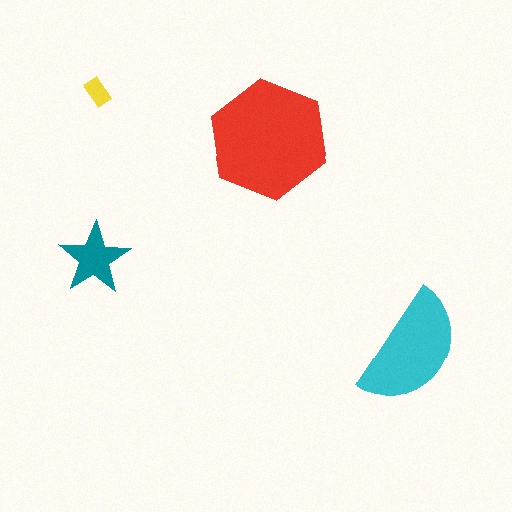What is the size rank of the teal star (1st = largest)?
3rd.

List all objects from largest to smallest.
The red hexagon, the cyan semicircle, the teal star, the yellow rectangle.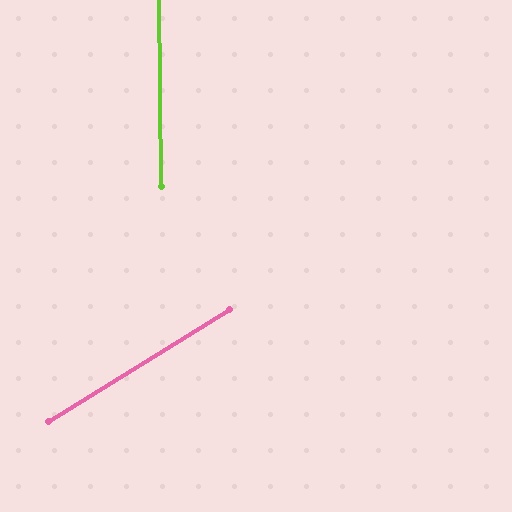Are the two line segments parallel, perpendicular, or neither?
Neither parallel nor perpendicular — they differ by about 59°.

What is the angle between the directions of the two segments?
Approximately 59 degrees.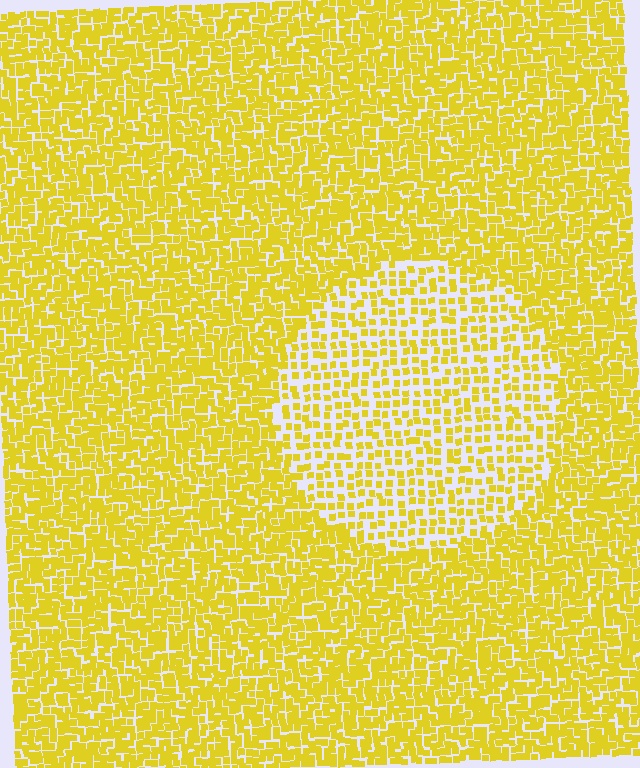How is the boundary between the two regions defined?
The boundary is defined by a change in element density (approximately 2.0x ratio). All elements are the same color, size, and shape.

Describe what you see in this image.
The image contains small yellow elements arranged at two different densities. A circle-shaped region is visible where the elements are less densely packed than the surrounding area.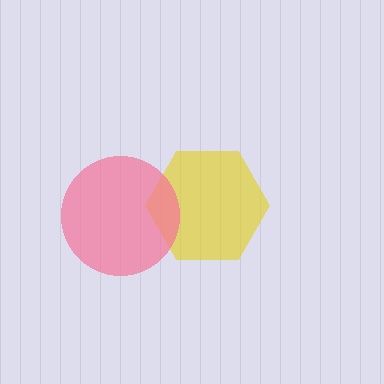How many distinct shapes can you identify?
There are 2 distinct shapes: a yellow hexagon, a pink circle.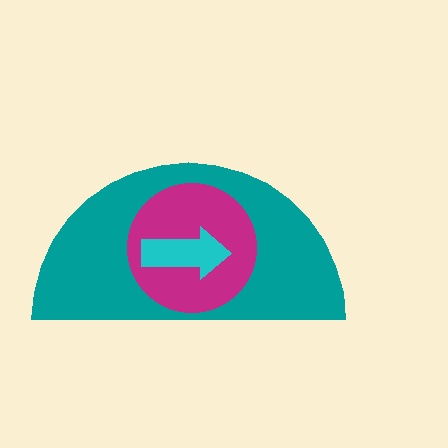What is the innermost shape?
The cyan arrow.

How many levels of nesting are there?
3.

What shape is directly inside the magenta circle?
The cyan arrow.